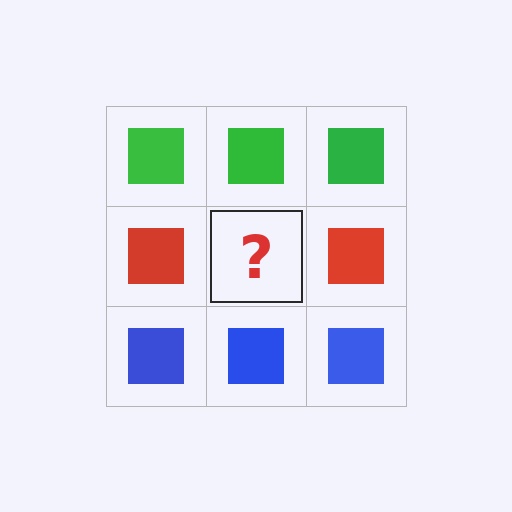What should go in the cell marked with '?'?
The missing cell should contain a red square.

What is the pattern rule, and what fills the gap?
The rule is that each row has a consistent color. The gap should be filled with a red square.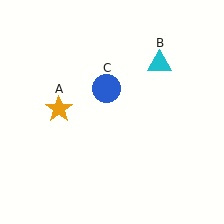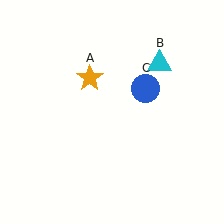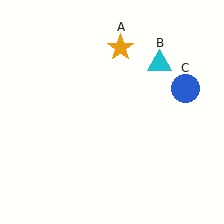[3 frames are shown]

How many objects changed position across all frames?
2 objects changed position: orange star (object A), blue circle (object C).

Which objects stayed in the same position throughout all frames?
Cyan triangle (object B) remained stationary.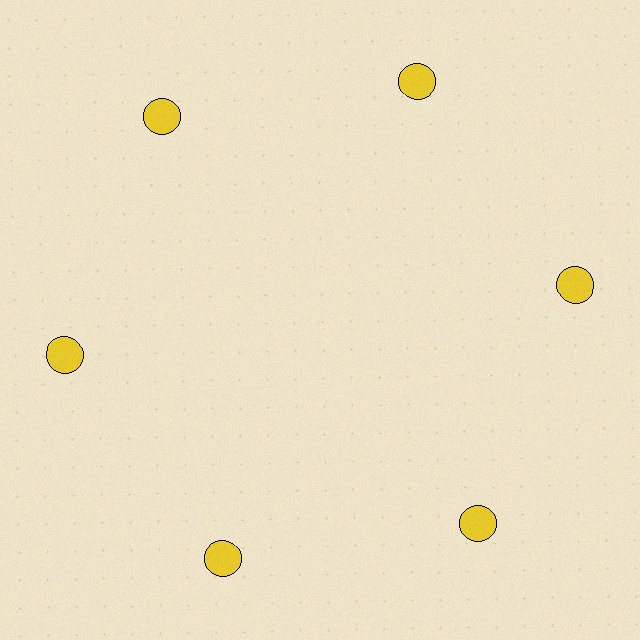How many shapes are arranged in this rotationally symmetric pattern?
There are 6 shapes, arranged in 6 groups of 1.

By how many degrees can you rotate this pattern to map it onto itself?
The pattern maps onto itself every 60 degrees of rotation.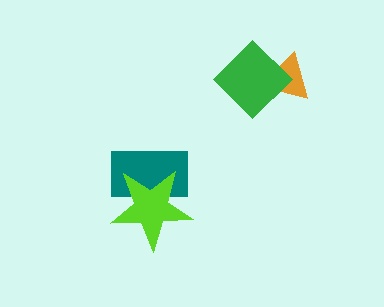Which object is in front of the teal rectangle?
The lime star is in front of the teal rectangle.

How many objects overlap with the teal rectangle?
1 object overlaps with the teal rectangle.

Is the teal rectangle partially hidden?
Yes, it is partially covered by another shape.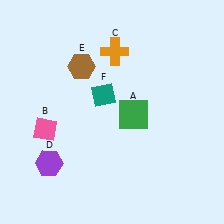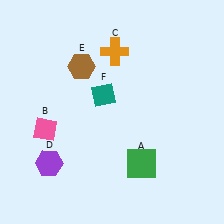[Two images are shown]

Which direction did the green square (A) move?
The green square (A) moved down.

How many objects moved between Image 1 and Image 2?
1 object moved between the two images.